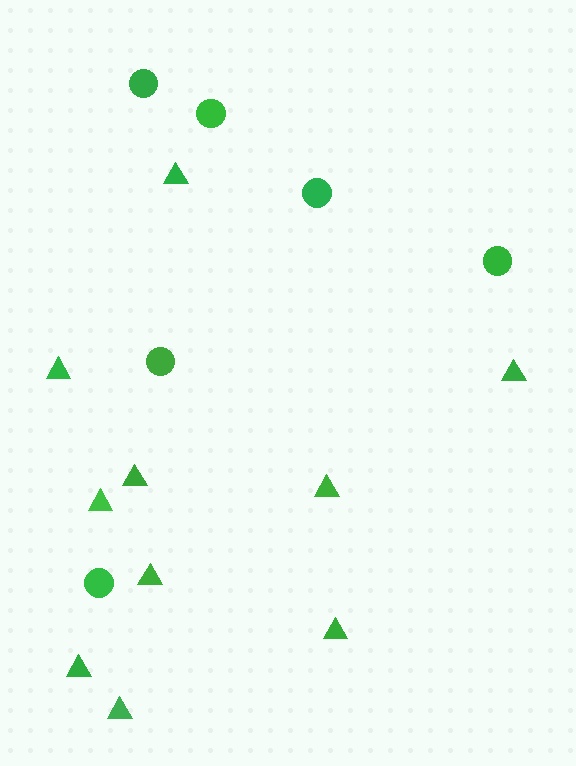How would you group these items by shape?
There are 2 groups: one group of circles (6) and one group of triangles (10).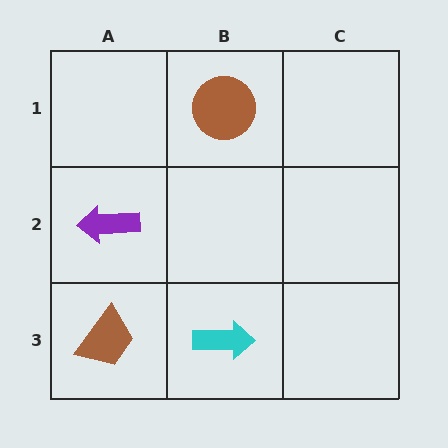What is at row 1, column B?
A brown circle.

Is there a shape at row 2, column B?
No, that cell is empty.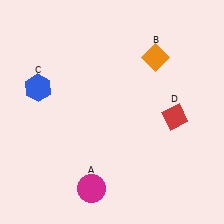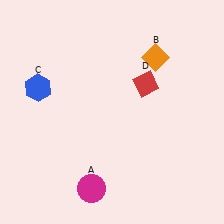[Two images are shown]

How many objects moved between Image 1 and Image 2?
1 object moved between the two images.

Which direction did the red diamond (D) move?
The red diamond (D) moved up.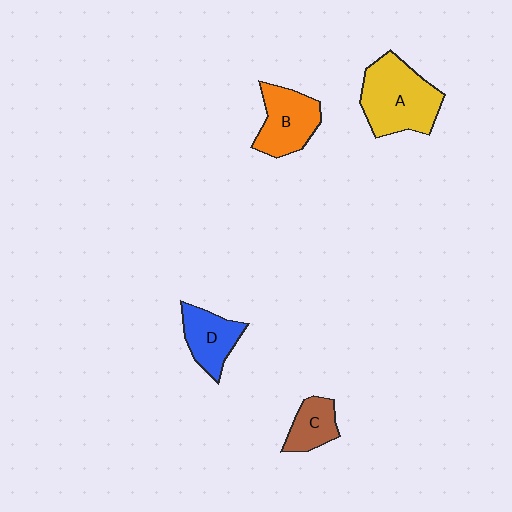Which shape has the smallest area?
Shape C (brown).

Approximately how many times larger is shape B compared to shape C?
Approximately 1.6 times.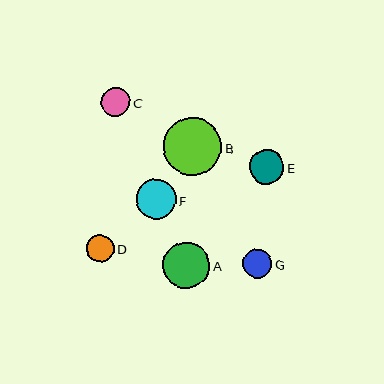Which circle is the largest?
Circle B is the largest with a size of approximately 58 pixels.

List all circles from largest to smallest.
From largest to smallest: B, A, F, E, C, G, D.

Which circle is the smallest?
Circle D is the smallest with a size of approximately 27 pixels.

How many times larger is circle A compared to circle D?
Circle A is approximately 1.7 times the size of circle D.